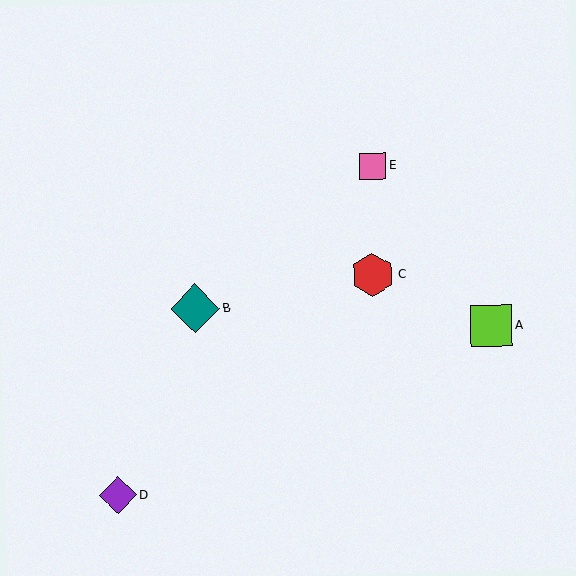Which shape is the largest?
The teal diamond (labeled B) is the largest.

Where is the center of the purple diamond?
The center of the purple diamond is at (118, 495).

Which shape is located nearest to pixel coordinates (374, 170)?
The pink square (labeled E) at (372, 166) is nearest to that location.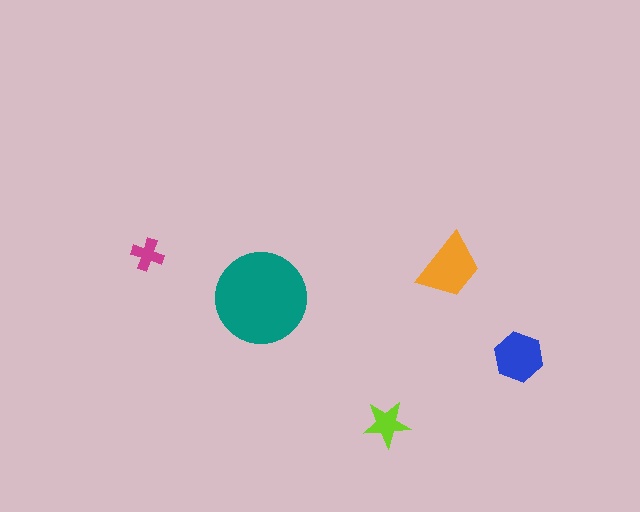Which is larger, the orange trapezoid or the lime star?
The orange trapezoid.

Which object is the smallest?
The magenta cross.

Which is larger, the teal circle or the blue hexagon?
The teal circle.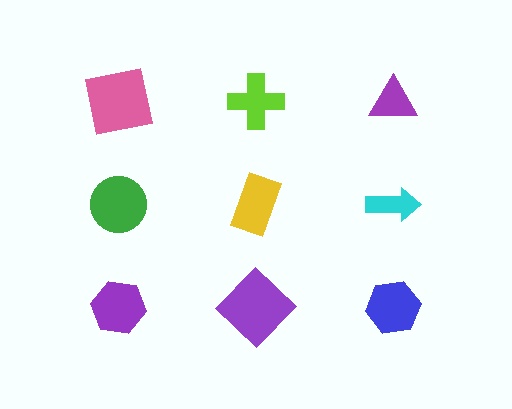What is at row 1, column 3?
A purple triangle.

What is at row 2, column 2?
A yellow rectangle.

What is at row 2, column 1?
A green circle.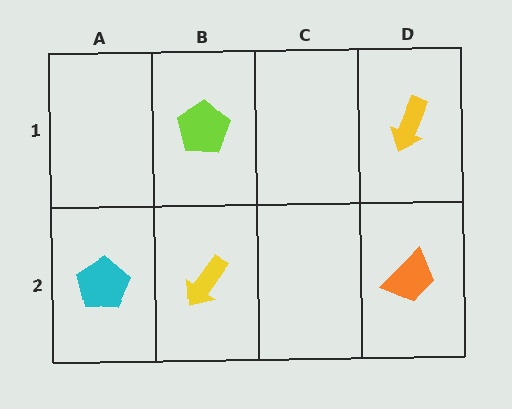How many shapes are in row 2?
3 shapes.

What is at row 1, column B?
A lime pentagon.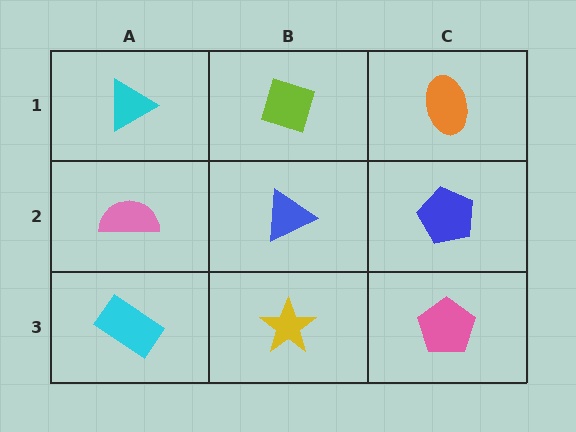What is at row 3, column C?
A pink pentagon.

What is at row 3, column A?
A cyan rectangle.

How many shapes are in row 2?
3 shapes.